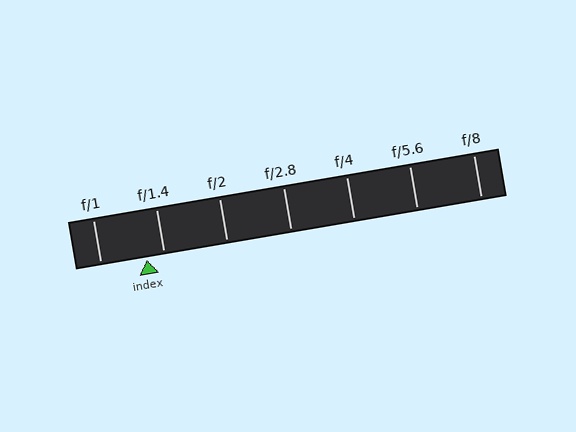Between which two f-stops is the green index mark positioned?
The index mark is between f/1 and f/1.4.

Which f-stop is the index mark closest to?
The index mark is closest to f/1.4.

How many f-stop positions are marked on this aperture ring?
There are 7 f-stop positions marked.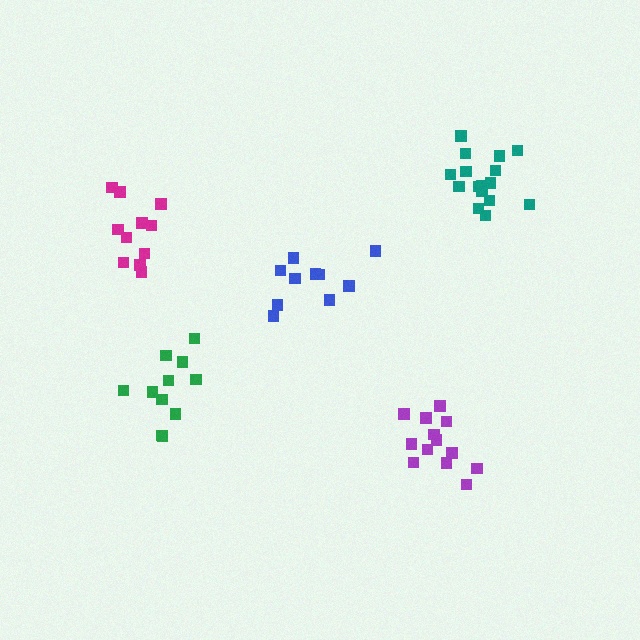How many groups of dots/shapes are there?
There are 5 groups.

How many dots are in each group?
Group 1: 11 dots, Group 2: 16 dots, Group 3: 10 dots, Group 4: 13 dots, Group 5: 11 dots (61 total).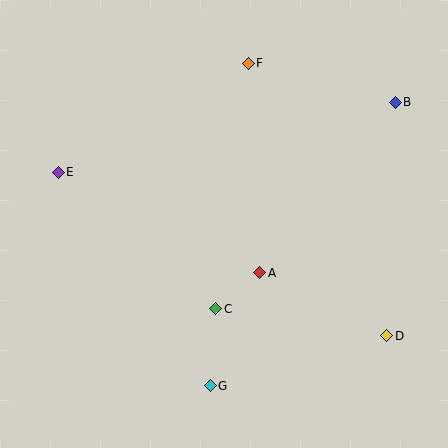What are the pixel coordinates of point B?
Point B is at (395, 102).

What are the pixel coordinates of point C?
Point C is at (216, 309).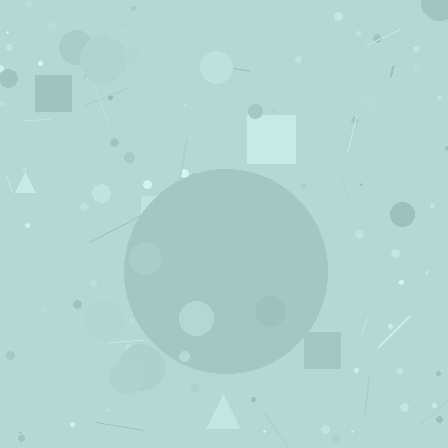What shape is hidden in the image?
A circle is hidden in the image.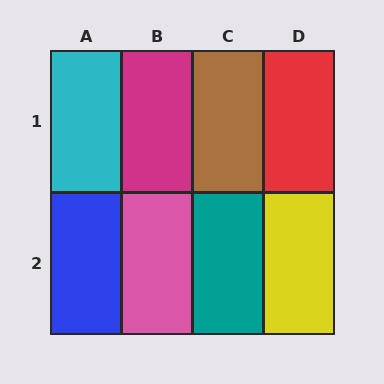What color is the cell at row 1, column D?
Red.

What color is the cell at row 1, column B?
Magenta.